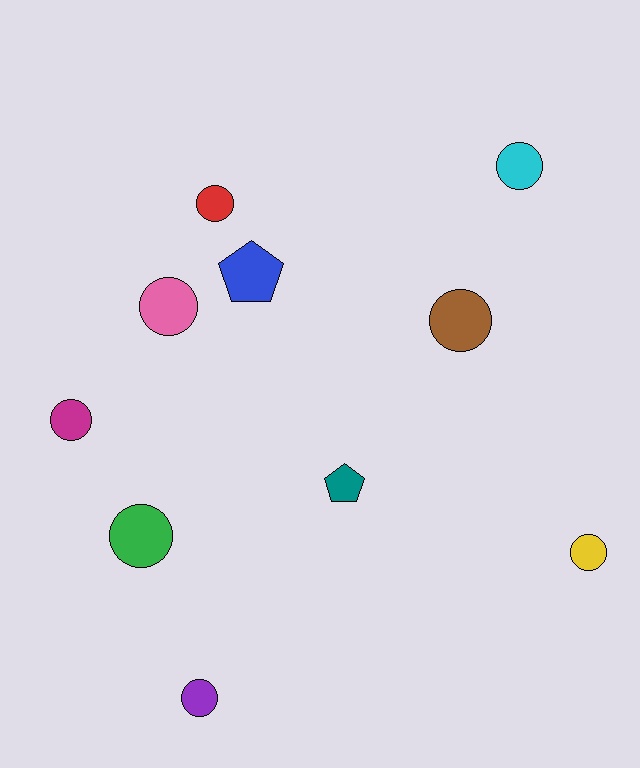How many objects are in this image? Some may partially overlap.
There are 10 objects.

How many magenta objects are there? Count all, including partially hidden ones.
There is 1 magenta object.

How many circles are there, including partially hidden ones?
There are 8 circles.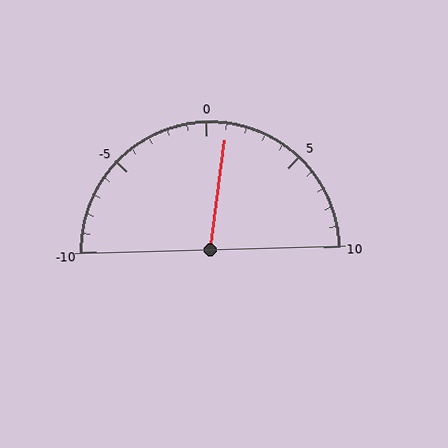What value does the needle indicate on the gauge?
The needle indicates approximately 1.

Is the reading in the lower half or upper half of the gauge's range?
The reading is in the upper half of the range (-10 to 10).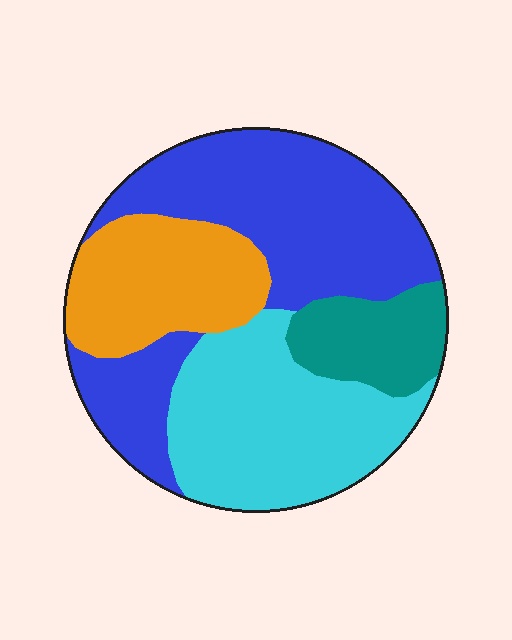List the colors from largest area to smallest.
From largest to smallest: blue, cyan, orange, teal.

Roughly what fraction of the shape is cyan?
Cyan covers 29% of the shape.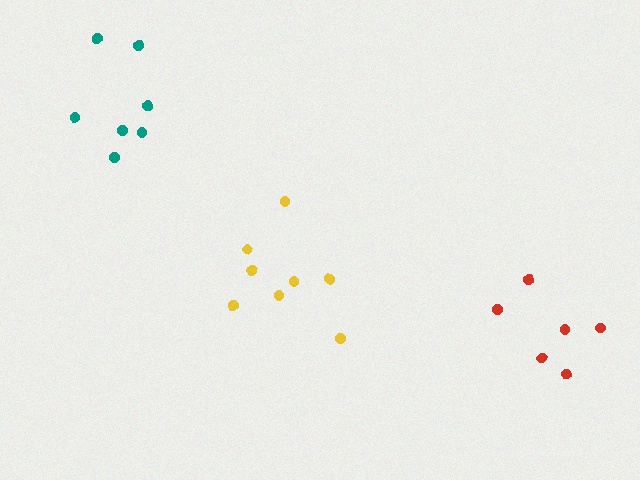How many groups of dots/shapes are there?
There are 3 groups.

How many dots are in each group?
Group 1: 8 dots, Group 2: 6 dots, Group 3: 7 dots (21 total).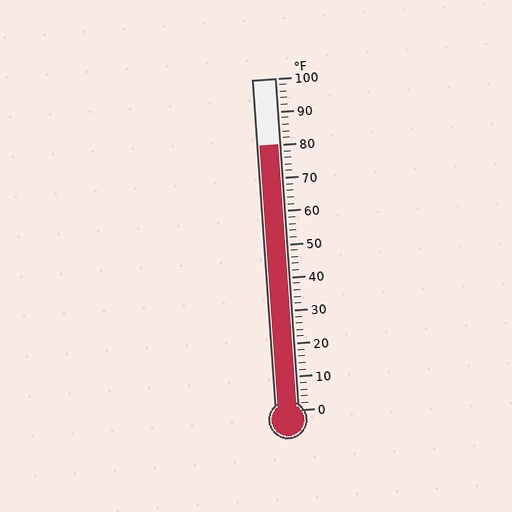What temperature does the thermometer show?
The thermometer shows approximately 80°F.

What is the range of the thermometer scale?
The thermometer scale ranges from 0°F to 100°F.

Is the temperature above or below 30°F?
The temperature is above 30°F.